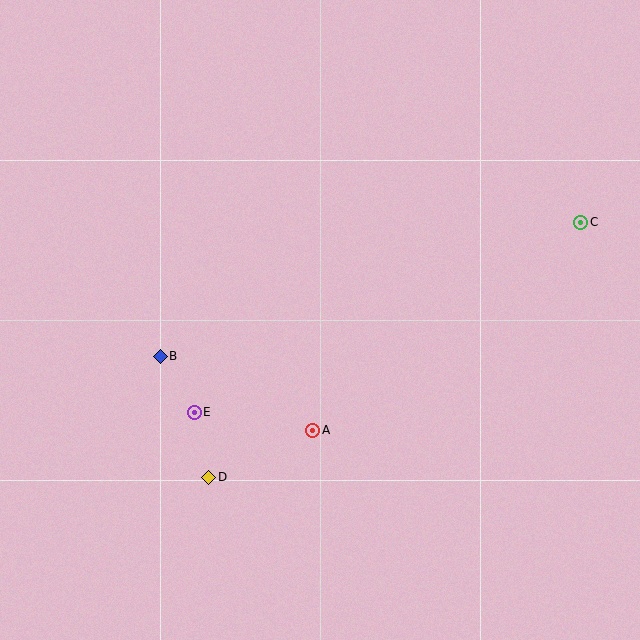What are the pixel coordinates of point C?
Point C is at (581, 222).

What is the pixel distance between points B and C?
The distance between B and C is 441 pixels.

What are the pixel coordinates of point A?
Point A is at (313, 430).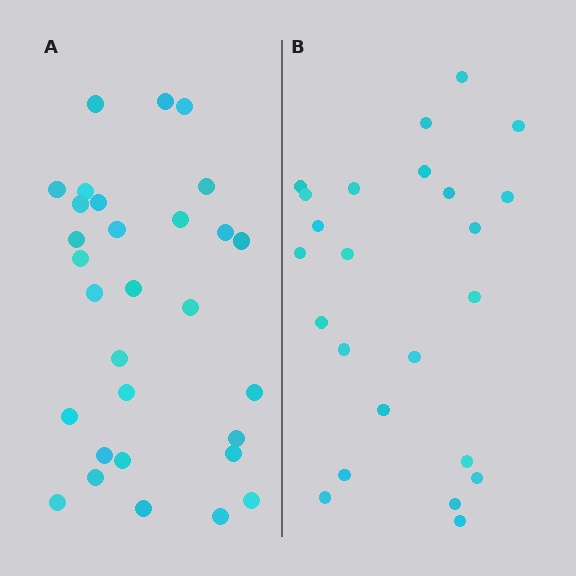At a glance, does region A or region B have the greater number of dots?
Region A (the left region) has more dots.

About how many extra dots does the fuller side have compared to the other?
Region A has about 6 more dots than region B.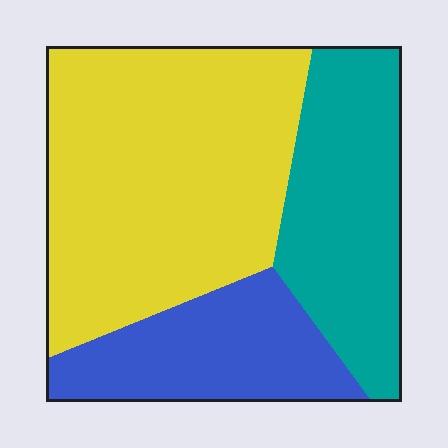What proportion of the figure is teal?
Teal takes up about one quarter (1/4) of the figure.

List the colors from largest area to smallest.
From largest to smallest: yellow, teal, blue.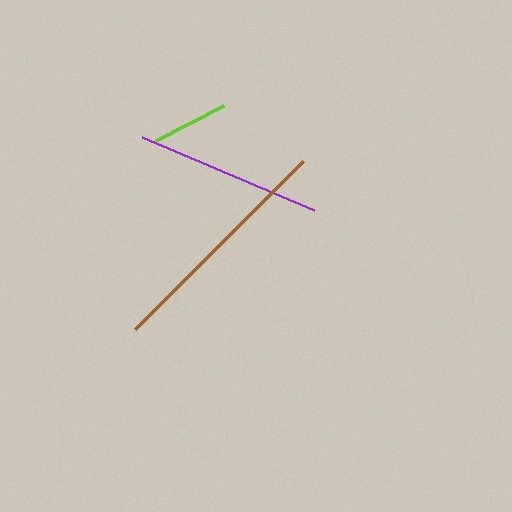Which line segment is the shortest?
The lime line is the shortest at approximately 76 pixels.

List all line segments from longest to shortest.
From longest to shortest: brown, purple, lime.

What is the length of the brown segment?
The brown segment is approximately 238 pixels long.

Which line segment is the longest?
The brown line is the longest at approximately 238 pixels.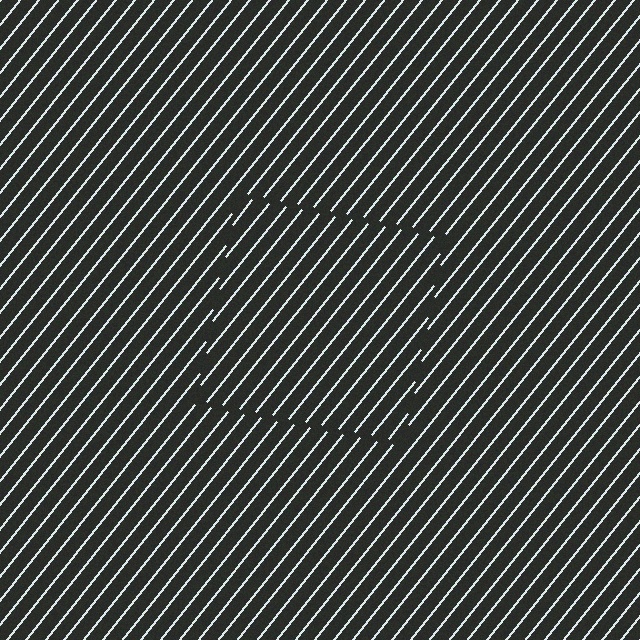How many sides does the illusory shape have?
4 sides — the line-ends trace a square.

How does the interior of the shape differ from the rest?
The interior of the shape contains the same grating, shifted by half a period — the contour is defined by the phase discontinuity where line-ends from the inner and outer gratings abut.